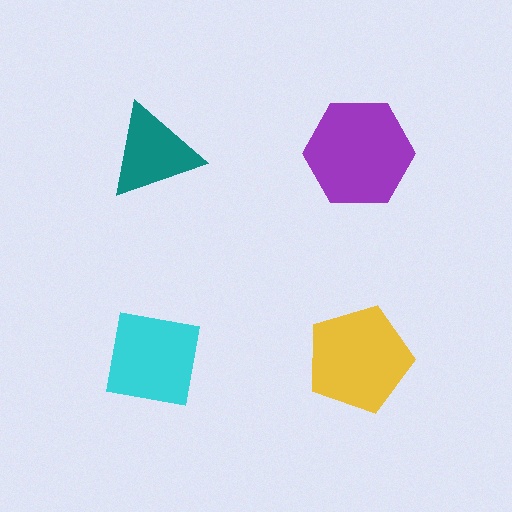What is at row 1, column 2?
A purple hexagon.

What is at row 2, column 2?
A yellow pentagon.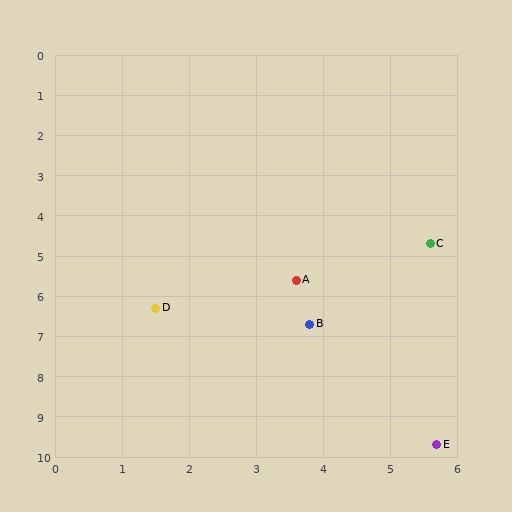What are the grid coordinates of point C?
Point C is at approximately (5.6, 4.7).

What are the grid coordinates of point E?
Point E is at approximately (5.7, 9.7).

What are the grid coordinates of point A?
Point A is at approximately (3.6, 5.6).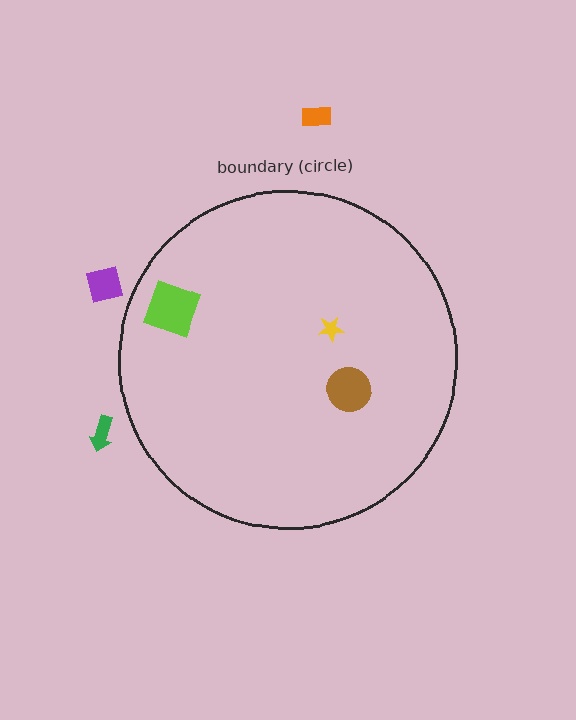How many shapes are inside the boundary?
3 inside, 3 outside.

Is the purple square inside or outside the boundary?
Outside.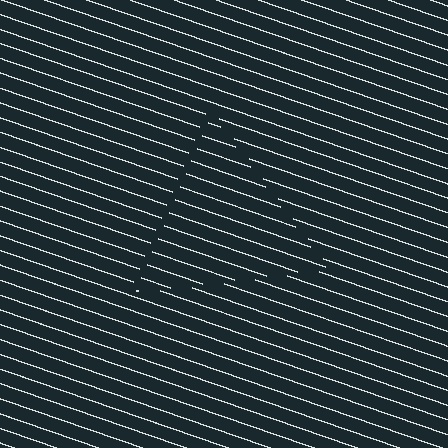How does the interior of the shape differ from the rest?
The interior of the shape contains the same grating, shifted by half a period — the contour is defined by the phase discontinuity where line-ends from the inner and outer gratings abut.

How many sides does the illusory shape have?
3 sides — the line-ends trace a triangle.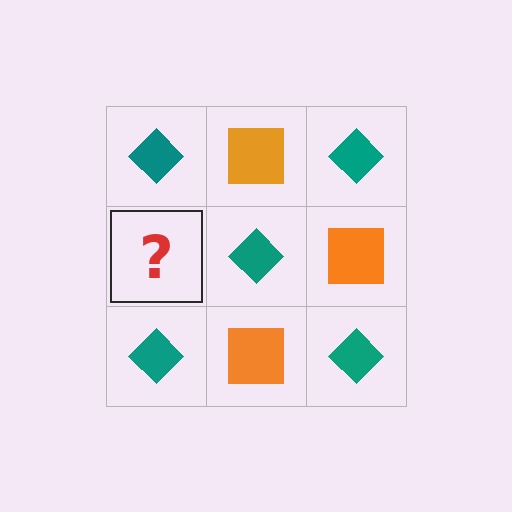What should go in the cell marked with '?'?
The missing cell should contain an orange square.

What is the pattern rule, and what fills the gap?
The rule is that it alternates teal diamond and orange square in a checkerboard pattern. The gap should be filled with an orange square.